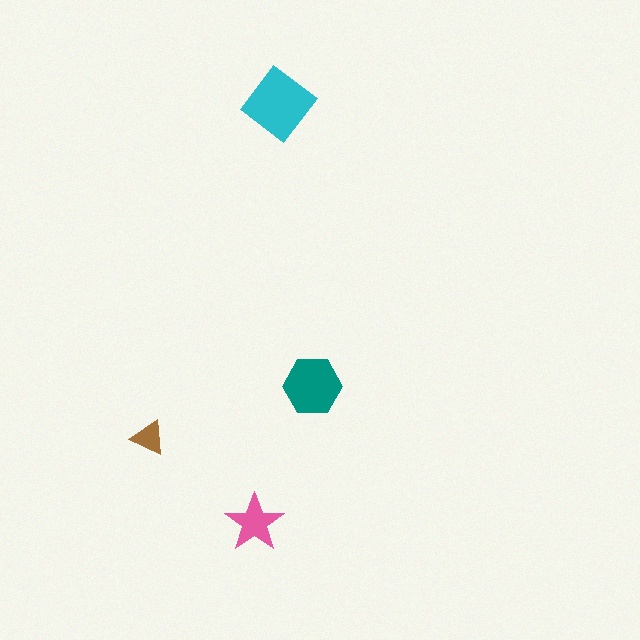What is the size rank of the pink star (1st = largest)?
3rd.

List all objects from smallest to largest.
The brown triangle, the pink star, the teal hexagon, the cyan diamond.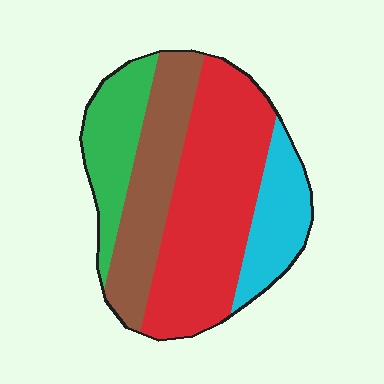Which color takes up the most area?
Red, at roughly 45%.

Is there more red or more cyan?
Red.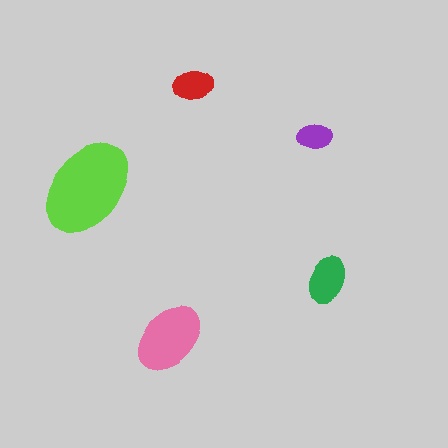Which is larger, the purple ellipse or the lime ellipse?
The lime one.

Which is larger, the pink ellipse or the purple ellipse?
The pink one.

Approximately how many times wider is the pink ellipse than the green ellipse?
About 1.5 times wider.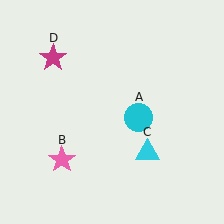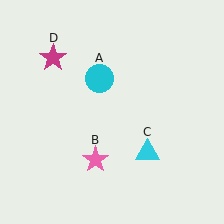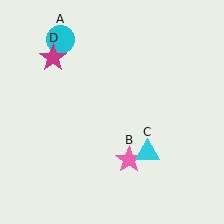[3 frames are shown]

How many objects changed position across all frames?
2 objects changed position: cyan circle (object A), pink star (object B).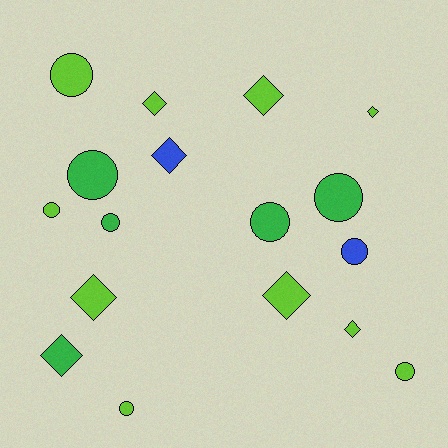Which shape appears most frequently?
Circle, with 9 objects.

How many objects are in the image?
There are 17 objects.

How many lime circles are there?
There are 4 lime circles.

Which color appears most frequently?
Lime, with 10 objects.